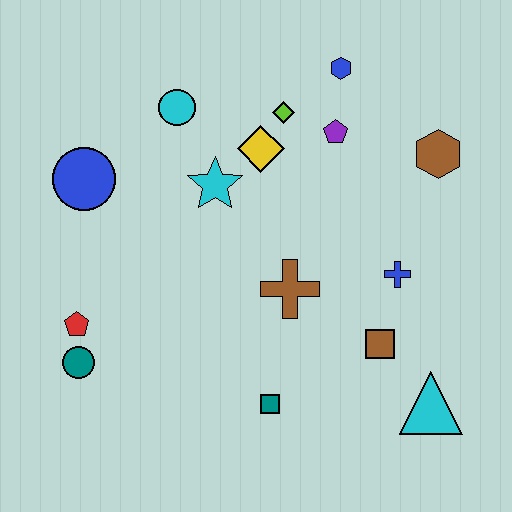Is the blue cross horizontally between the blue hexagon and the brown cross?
No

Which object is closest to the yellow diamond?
The lime diamond is closest to the yellow diamond.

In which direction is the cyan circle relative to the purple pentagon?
The cyan circle is to the left of the purple pentagon.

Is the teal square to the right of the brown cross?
No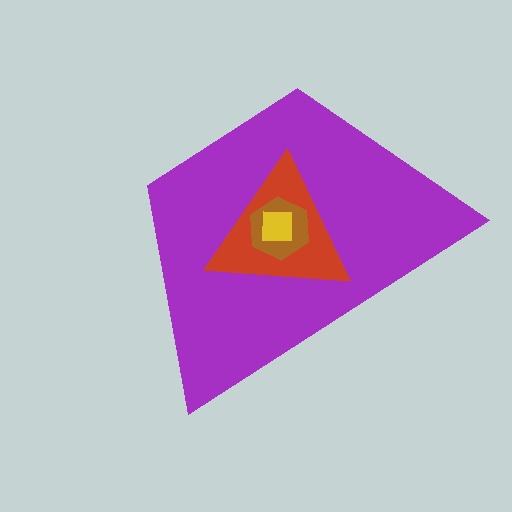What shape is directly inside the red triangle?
The brown hexagon.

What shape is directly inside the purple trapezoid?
The red triangle.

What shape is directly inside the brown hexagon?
The yellow square.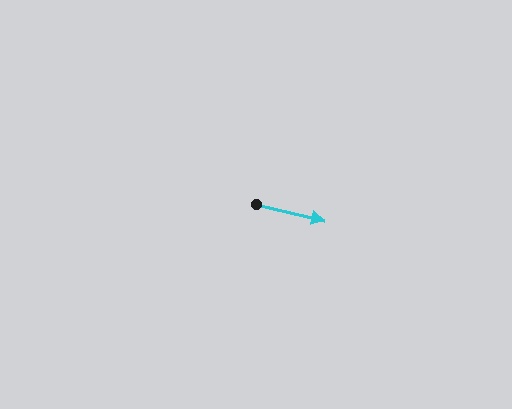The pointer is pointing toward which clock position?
Roughly 3 o'clock.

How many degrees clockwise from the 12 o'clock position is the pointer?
Approximately 103 degrees.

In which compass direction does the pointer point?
East.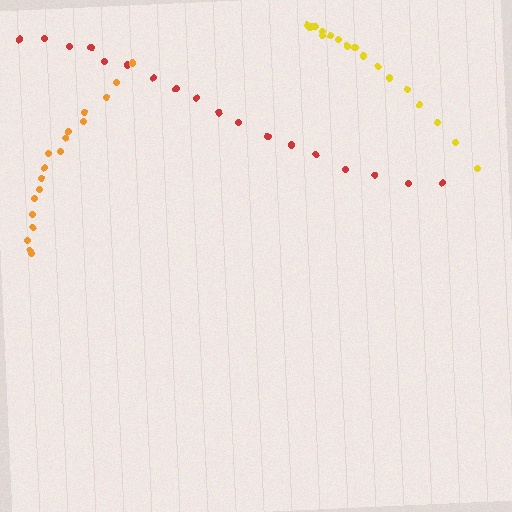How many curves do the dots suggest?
There are 3 distinct paths.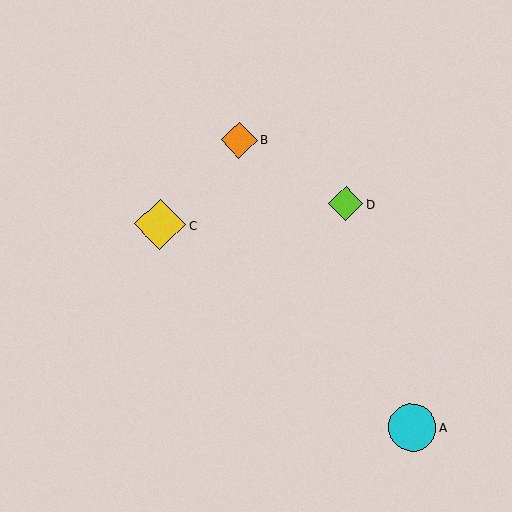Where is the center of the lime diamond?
The center of the lime diamond is at (346, 204).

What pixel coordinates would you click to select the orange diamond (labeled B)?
Click at (239, 140) to select the orange diamond B.